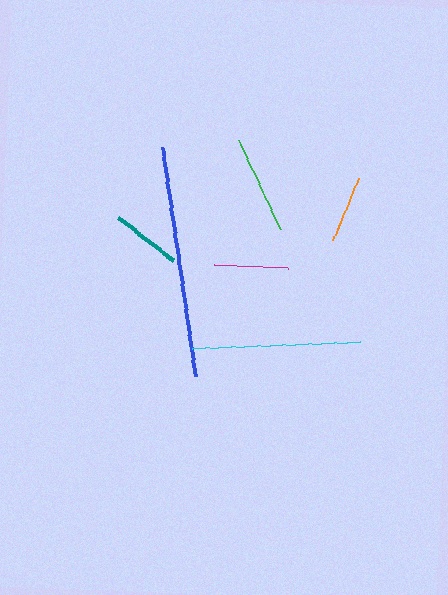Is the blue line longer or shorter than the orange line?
The blue line is longer than the orange line.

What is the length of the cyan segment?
The cyan segment is approximately 169 pixels long.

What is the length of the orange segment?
The orange segment is approximately 68 pixels long.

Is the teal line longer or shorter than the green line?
The green line is longer than the teal line.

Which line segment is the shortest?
The orange line is the shortest at approximately 68 pixels.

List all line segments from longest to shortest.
From longest to shortest: blue, cyan, green, magenta, teal, orange.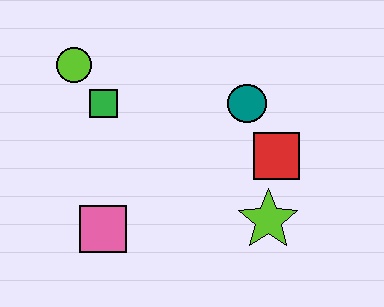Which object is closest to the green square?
The lime circle is closest to the green square.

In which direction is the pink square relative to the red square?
The pink square is to the left of the red square.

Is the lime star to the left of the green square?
No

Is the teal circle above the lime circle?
No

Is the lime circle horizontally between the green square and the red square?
No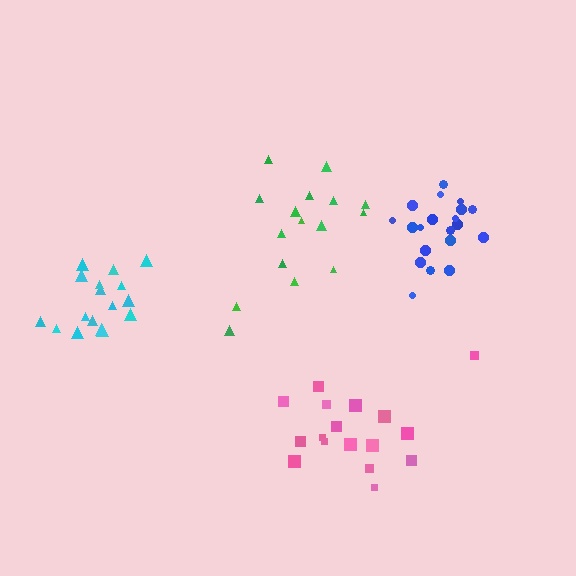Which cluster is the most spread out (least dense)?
Green.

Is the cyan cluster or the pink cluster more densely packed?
Cyan.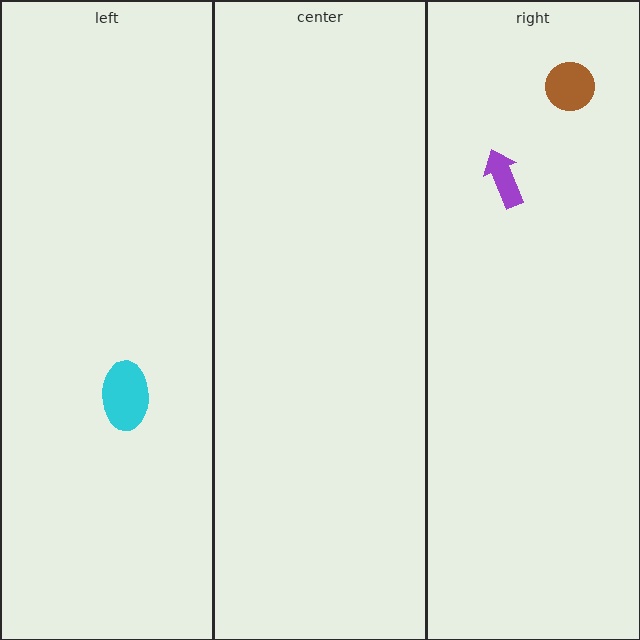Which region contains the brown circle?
The right region.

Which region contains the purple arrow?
The right region.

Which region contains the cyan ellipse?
The left region.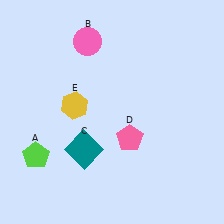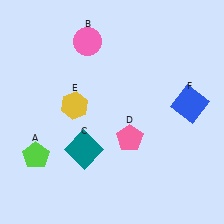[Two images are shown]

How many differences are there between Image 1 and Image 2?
There is 1 difference between the two images.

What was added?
A blue square (F) was added in Image 2.